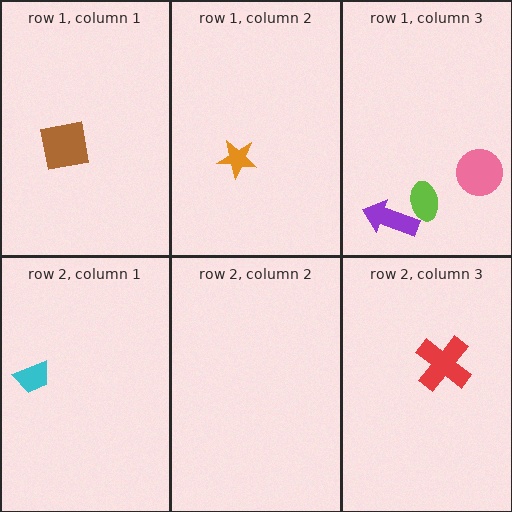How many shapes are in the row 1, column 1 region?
1.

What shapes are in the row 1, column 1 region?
The brown square.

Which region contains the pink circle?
The row 1, column 3 region.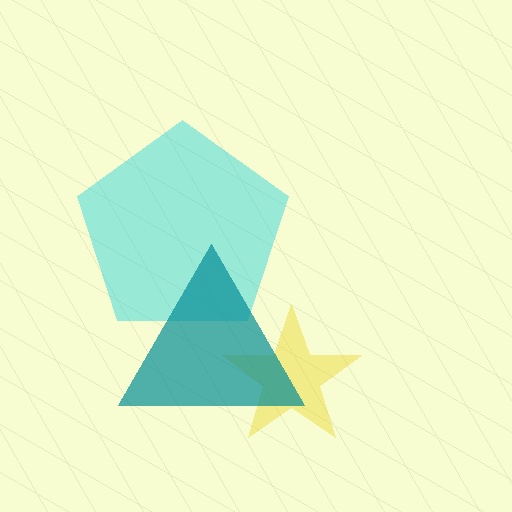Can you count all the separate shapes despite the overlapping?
Yes, there are 3 separate shapes.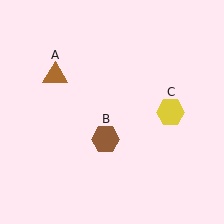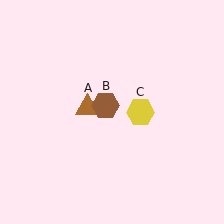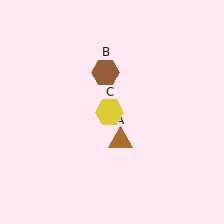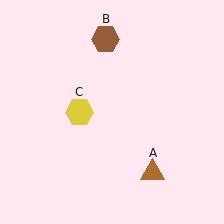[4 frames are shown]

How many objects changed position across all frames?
3 objects changed position: brown triangle (object A), brown hexagon (object B), yellow hexagon (object C).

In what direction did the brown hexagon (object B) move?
The brown hexagon (object B) moved up.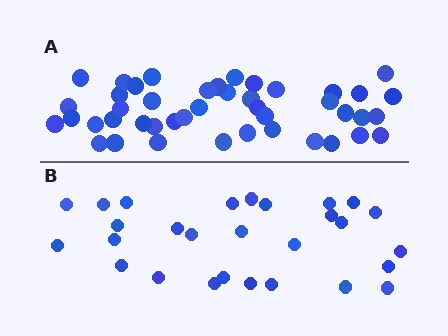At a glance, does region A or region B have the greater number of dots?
Region A (the top region) has more dots.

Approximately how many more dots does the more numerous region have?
Region A has approximately 15 more dots than region B.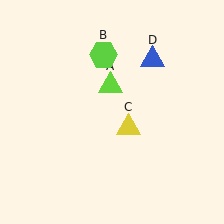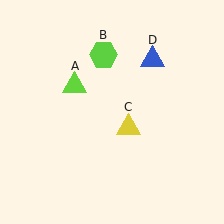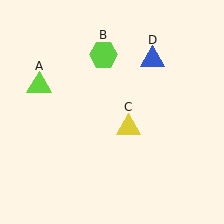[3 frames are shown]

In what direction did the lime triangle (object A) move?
The lime triangle (object A) moved left.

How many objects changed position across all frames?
1 object changed position: lime triangle (object A).